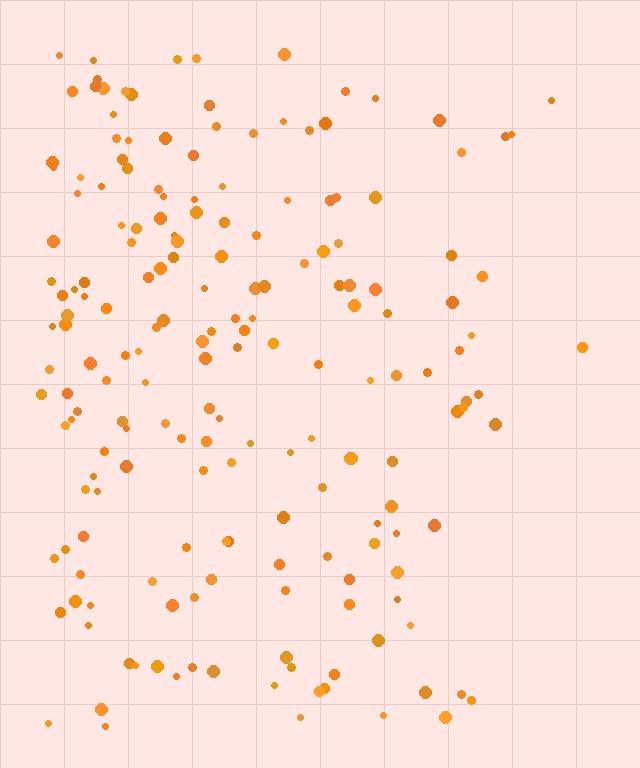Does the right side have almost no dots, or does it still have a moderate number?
Still a moderate number, just noticeably fewer than the left.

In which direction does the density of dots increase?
From right to left, with the left side densest.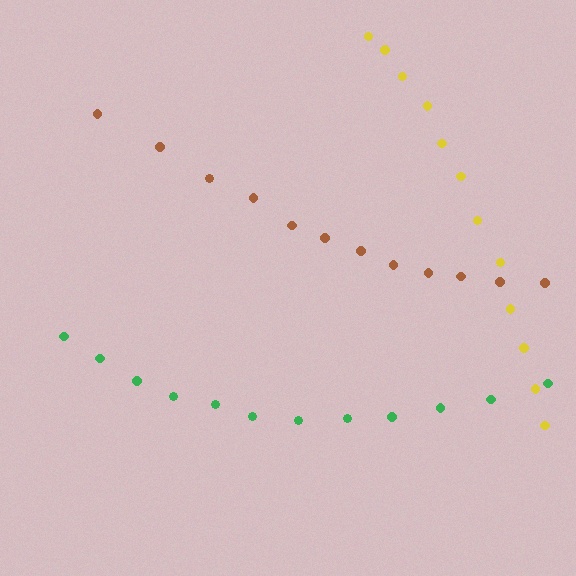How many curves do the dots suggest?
There are 3 distinct paths.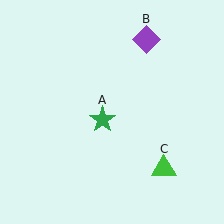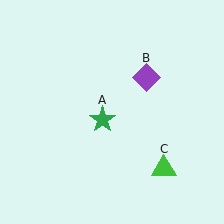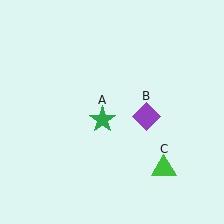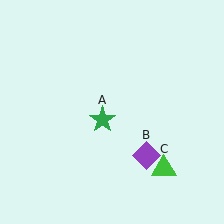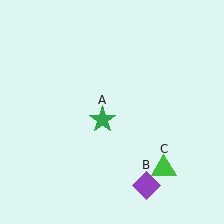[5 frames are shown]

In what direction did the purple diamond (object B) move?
The purple diamond (object B) moved down.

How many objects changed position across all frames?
1 object changed position: purple diamond (object B).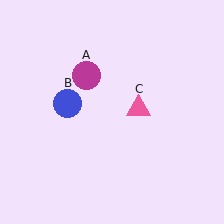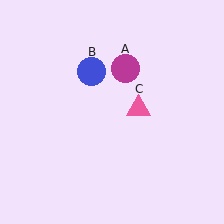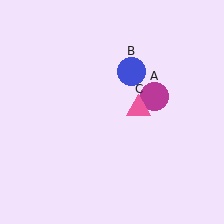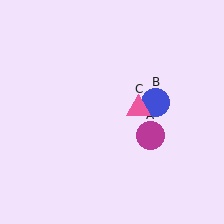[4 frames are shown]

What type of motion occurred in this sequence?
The magenta circle (object A), blue circle (object B) rotated clockwise around the center of the scene.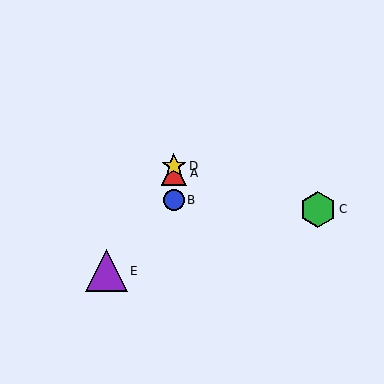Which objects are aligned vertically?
Objects A, B, D are aligned vertically.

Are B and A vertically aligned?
Yes, both are at x≈174.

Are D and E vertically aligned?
No, D is at x≈174 and E is at x≈106.